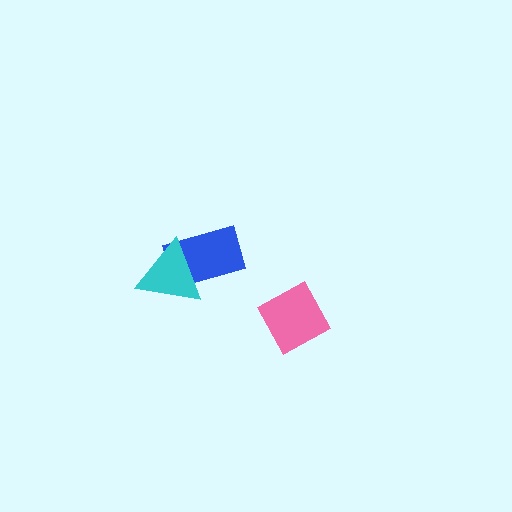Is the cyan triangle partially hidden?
No, no other shape covers it.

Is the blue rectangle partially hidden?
Yes, it is partially covered by another shape.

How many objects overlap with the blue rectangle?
1 object overlaps with the blue rectangle.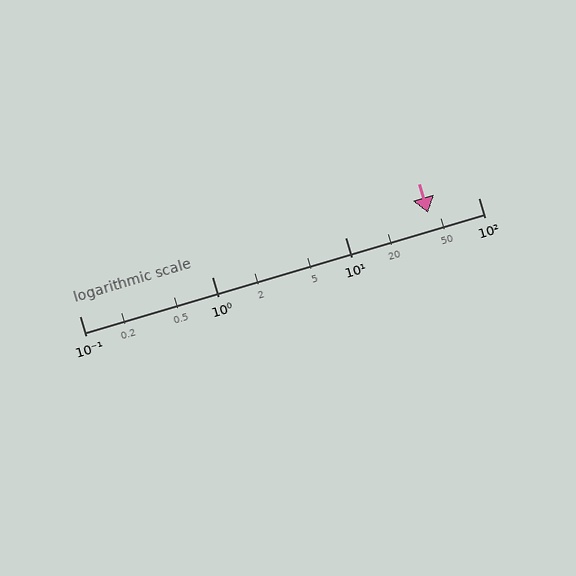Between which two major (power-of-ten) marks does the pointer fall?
The pointer is between 10 and 100.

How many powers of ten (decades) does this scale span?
The scale spans 3 decades, from 0.1 to 100.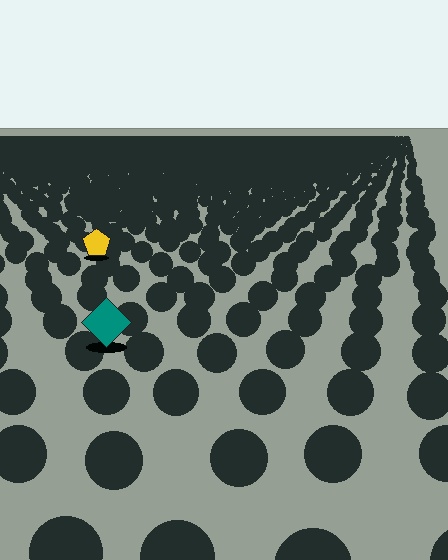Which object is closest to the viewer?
The teal diamond is closest. The texture marks near it are larger and more spread out.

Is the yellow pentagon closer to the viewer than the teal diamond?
No. The teal diamond is closer — you can tell from the texture gradient: the ground texture is coarser near it.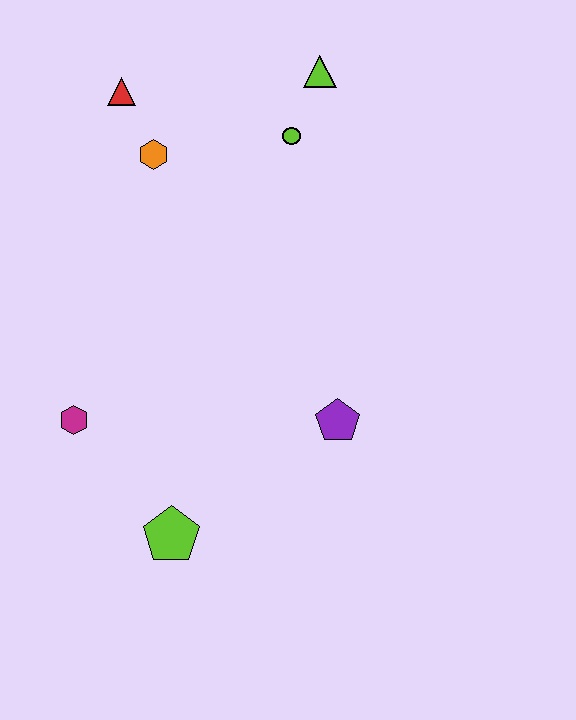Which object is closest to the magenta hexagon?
The lime pentagon is closest to the magenta hexagon.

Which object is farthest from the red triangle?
The lime pentagon is farthest from the red triangle.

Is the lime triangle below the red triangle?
No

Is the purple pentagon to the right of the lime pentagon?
Yes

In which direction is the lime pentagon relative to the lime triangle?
The lime pentagon is below the lime triangle.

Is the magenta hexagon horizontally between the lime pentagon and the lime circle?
No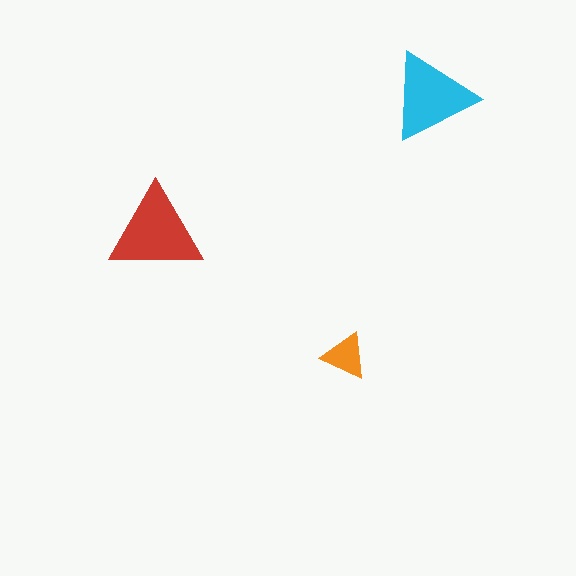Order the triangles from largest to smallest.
the red one, the cyan one, the orange one.